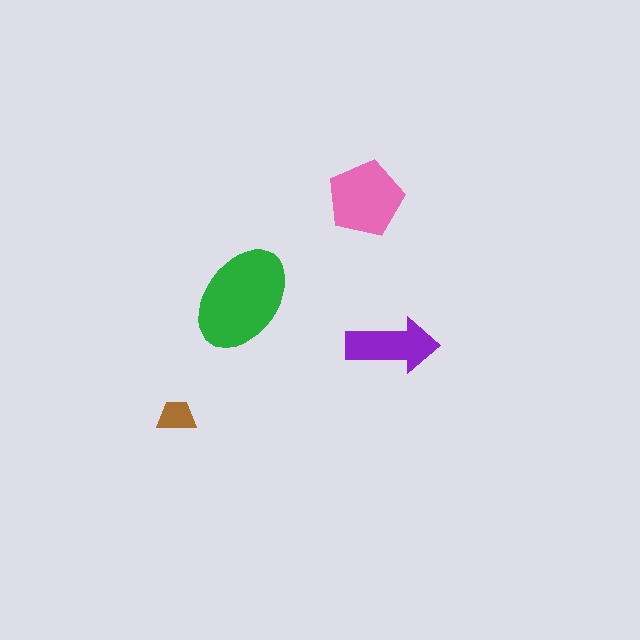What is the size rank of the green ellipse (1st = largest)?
1st.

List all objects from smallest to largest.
The brown trapezoid, the purple arrow, the pink pentagon, the green ellipse.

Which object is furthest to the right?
The purple arrow is rightmost.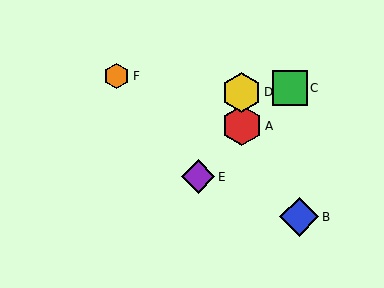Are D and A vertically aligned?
Yes, both are at x≈242.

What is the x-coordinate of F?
Object F is at x≈117.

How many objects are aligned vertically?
2 objects (A, D) are aligned vertically.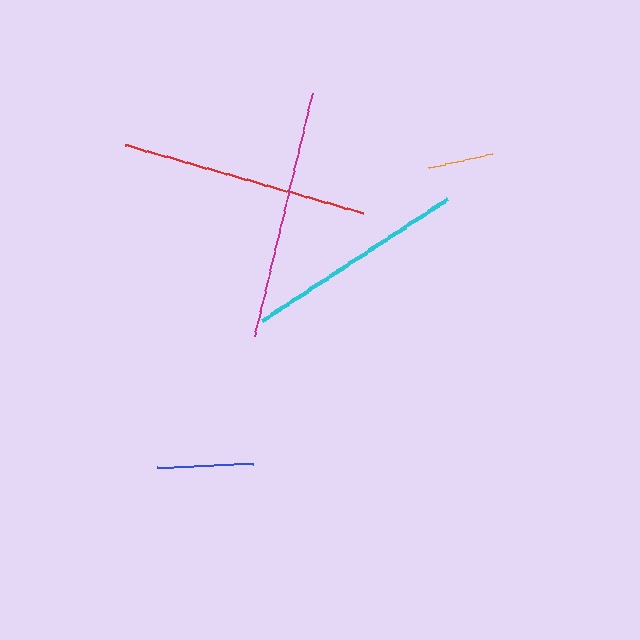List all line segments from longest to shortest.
From longest to shortest: magenta, red, cyan, blue, orange.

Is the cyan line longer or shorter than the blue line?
The cyan line is longer than the blue line.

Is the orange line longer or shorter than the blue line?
The blue line is longer than the orange line.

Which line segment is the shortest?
The orange line is the shortest at approximately 65 pixels.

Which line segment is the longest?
The magenta line is the longest at approximately 251 pixels.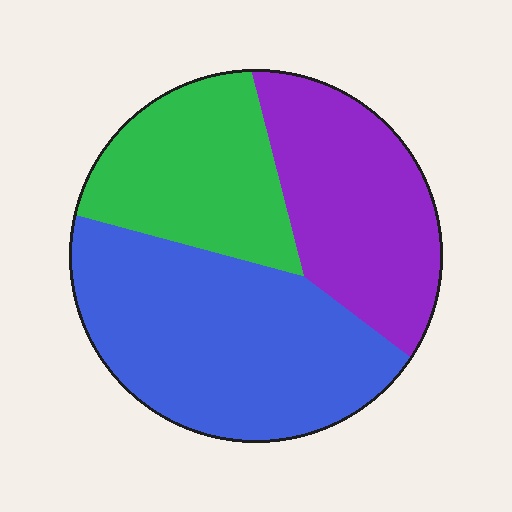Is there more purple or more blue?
Blue.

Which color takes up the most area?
Blue, at roughly 45%.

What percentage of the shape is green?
Green takes up about one quarter (1/4) of the shape.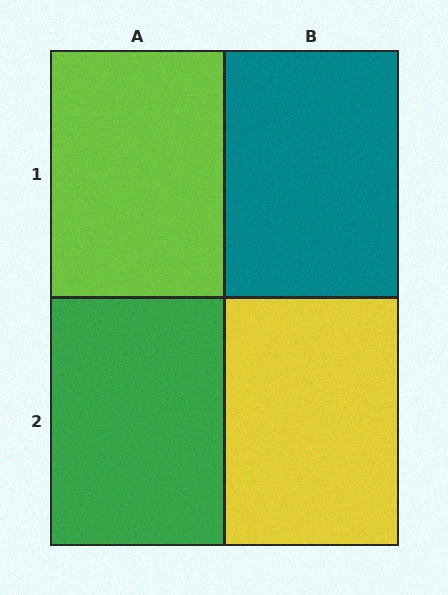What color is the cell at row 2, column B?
Yellow.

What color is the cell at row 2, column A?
Green.